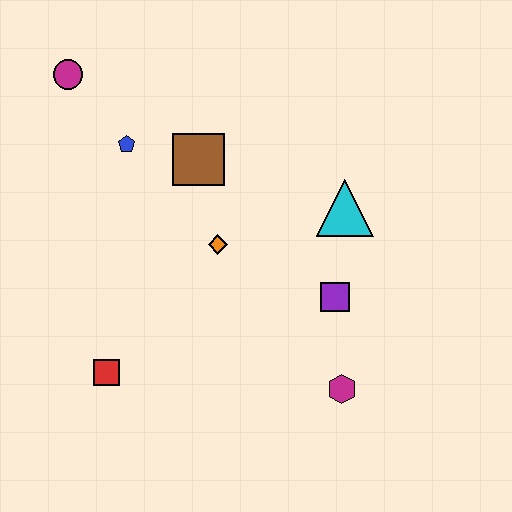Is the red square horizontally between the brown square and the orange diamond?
No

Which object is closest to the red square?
The orange diamond is closest to the red square.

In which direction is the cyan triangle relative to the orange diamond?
The cyan triangle is to the right of the orange diamond.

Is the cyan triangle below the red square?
No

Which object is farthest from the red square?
The magenta circle is farthest from the red square.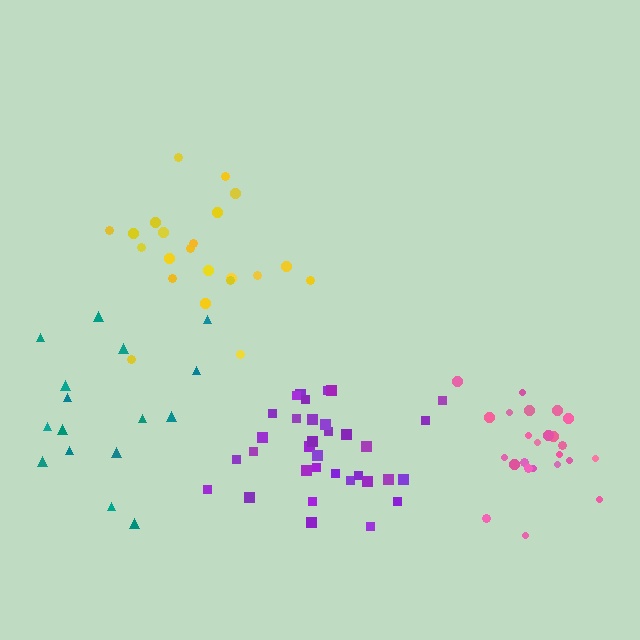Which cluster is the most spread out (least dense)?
Teal.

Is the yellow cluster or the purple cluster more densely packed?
Purple.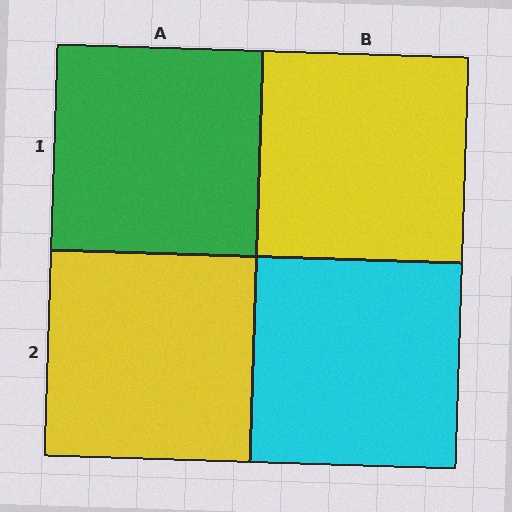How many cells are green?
1 cell is green.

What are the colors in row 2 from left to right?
Yellow, cyan.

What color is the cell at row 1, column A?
Green.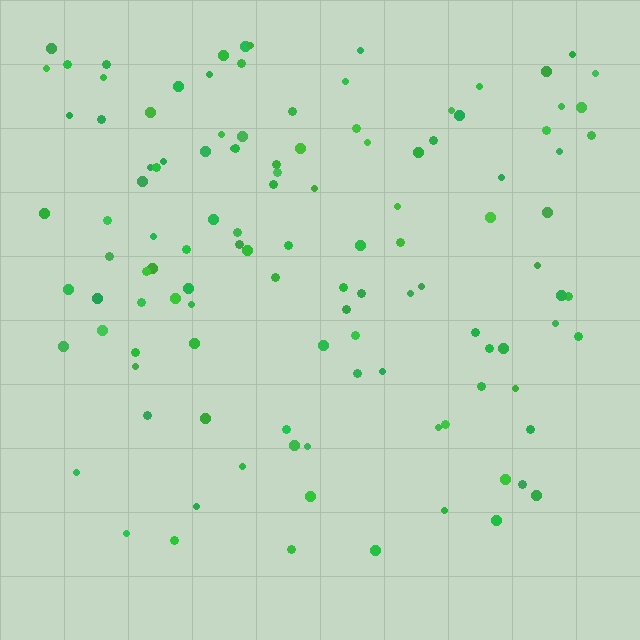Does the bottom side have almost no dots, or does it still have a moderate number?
Still a moderate number, just noticeably fewer than the top.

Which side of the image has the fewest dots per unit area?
The bottom.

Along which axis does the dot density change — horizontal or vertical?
Vertical.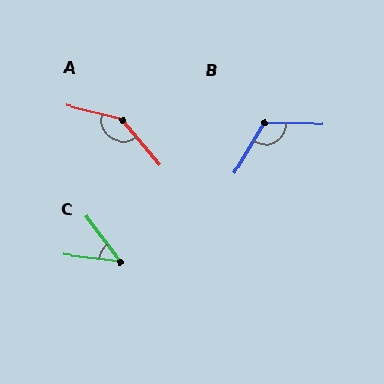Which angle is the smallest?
C, at approximately 47 degrees.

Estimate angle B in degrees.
Approximately 121 degrees.